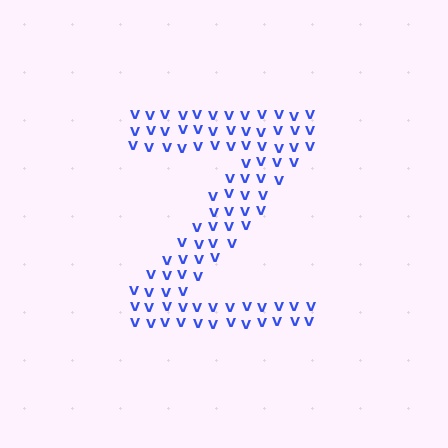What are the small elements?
The small elements are letter V's.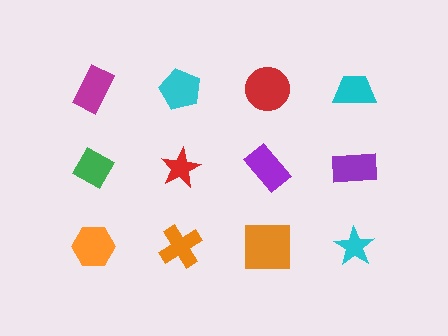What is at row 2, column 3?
A purple rectangle.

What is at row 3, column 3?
An orange square.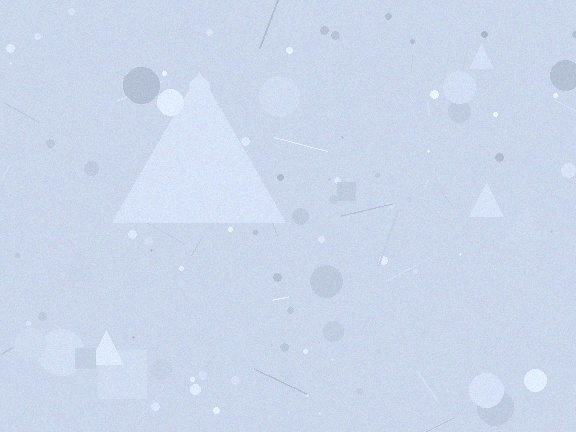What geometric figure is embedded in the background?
A triangle is embedded in the background.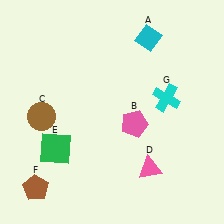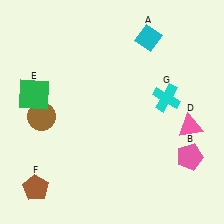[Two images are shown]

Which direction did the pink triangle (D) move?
The pink triangle (D) moved up.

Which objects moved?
The objects that moved are: the pink pentagon (B), the pink triangle (D), the green square (E).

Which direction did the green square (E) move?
The green square (E) moved up.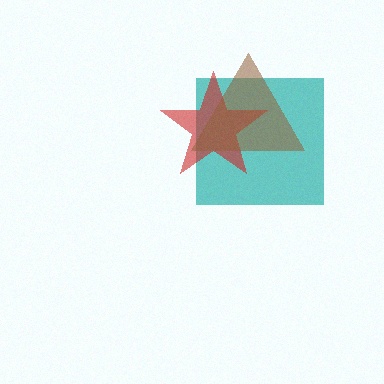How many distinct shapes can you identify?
There are 3 distinct shapes: a teal square, a red star, a brown triangle.